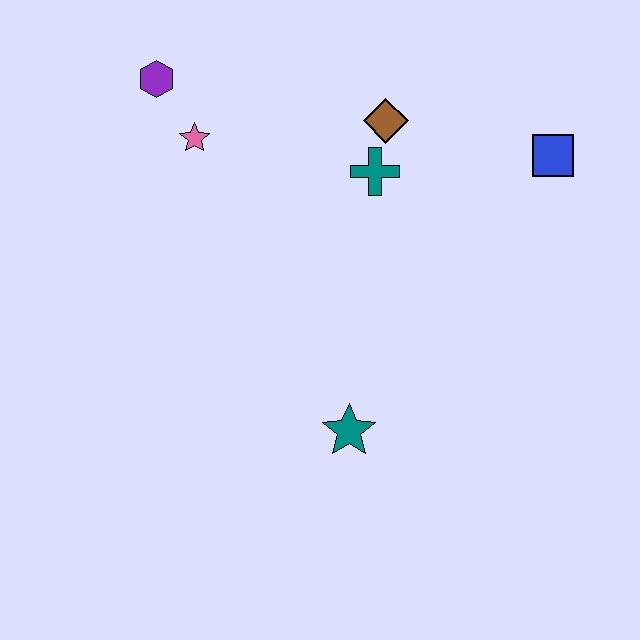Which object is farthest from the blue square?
The purple hexagon is farthest from the blue square.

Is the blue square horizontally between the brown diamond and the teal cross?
No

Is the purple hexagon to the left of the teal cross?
Yes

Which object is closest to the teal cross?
The brown diamond is closest to the teal cross.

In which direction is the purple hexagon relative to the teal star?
The purple hexagon is above the teal star.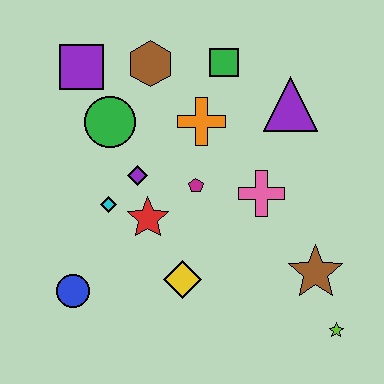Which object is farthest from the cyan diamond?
The lime star is farthest from the cyan diamond.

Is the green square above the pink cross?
Yes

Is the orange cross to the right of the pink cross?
No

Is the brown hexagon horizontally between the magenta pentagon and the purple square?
Yes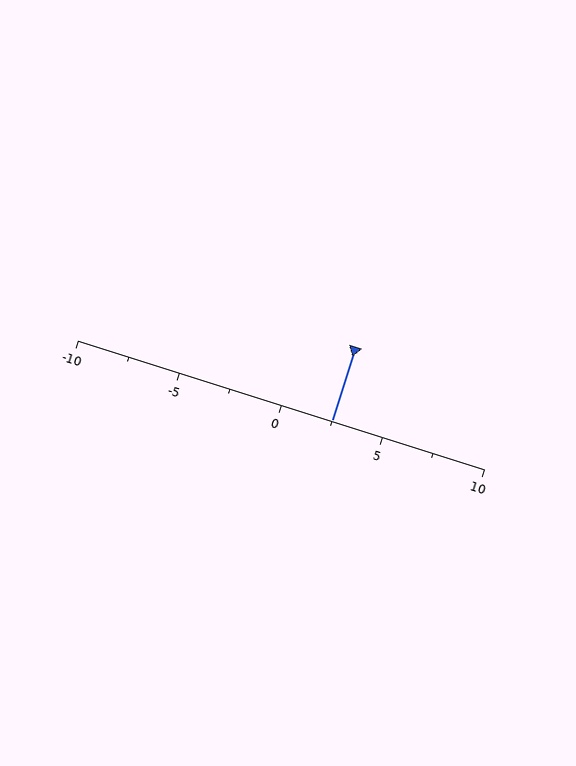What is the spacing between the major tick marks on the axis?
The major ticks are spaced 5 apart.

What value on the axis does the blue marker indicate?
The marker indicates approximately 2.5.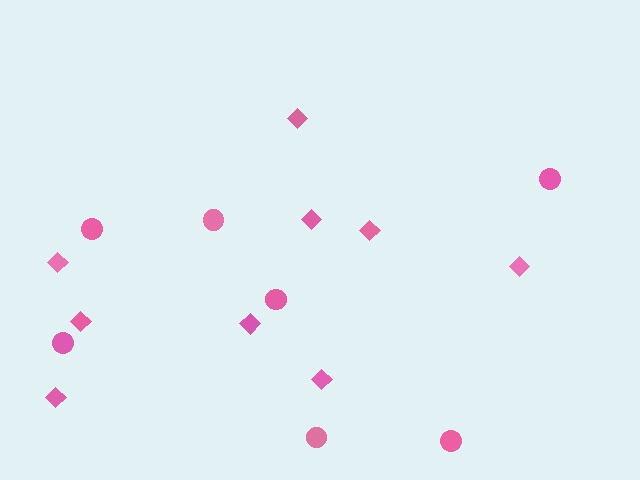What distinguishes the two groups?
There are 2 groups: one group of diamonds (9) and one group of circles (7).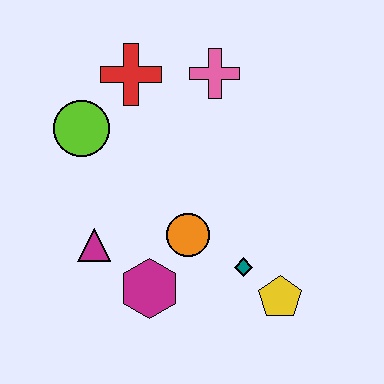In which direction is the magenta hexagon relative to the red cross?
The magenta hexagon is below the red cross.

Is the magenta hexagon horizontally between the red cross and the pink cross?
Yes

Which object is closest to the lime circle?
The red cross is closest to the lime circle.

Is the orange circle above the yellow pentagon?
Yes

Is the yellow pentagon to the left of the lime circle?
No